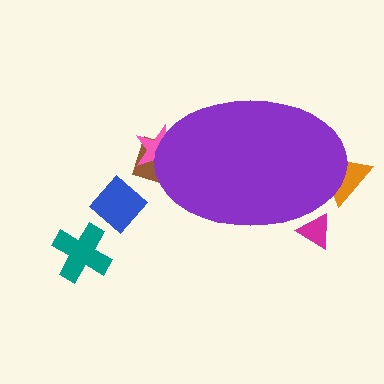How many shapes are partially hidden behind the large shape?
4 shapes are partially hidden.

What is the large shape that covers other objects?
A purple ellipse.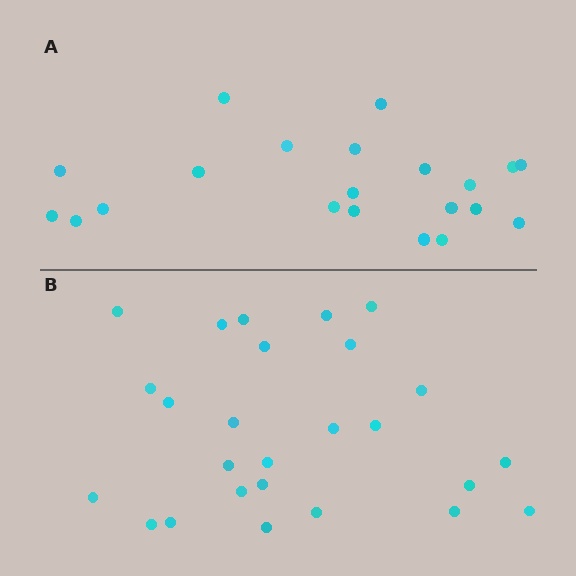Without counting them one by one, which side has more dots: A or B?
Region B (the bottom region) has more dots.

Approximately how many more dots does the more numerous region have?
Region B has about 5 more dots than region A.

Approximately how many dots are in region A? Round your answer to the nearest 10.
About 20 dots. (The exact count is 21, which rounds to 20.)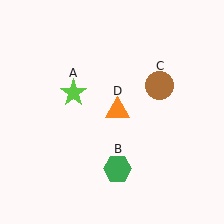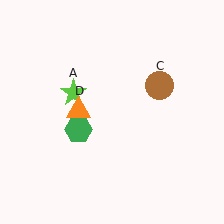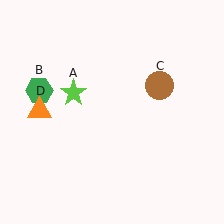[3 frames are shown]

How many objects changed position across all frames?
2 objects changed position: green hexagon (object B), orange triangle (object D).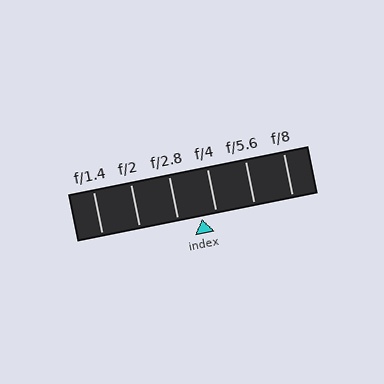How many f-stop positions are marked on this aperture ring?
There are 6 f-stop positions marked.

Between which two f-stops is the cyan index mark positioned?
The index mark is between f/2.8 and f/4.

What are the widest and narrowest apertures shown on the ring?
The widest aperture shown is f/1.4 and the narrowest is f/8.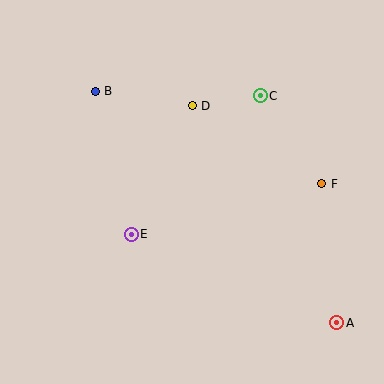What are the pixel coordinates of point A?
Point A is at (337, 323).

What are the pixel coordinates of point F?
Point F is at (322, 184).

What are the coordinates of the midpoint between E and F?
The midpoint between E and F is at (227, 209).